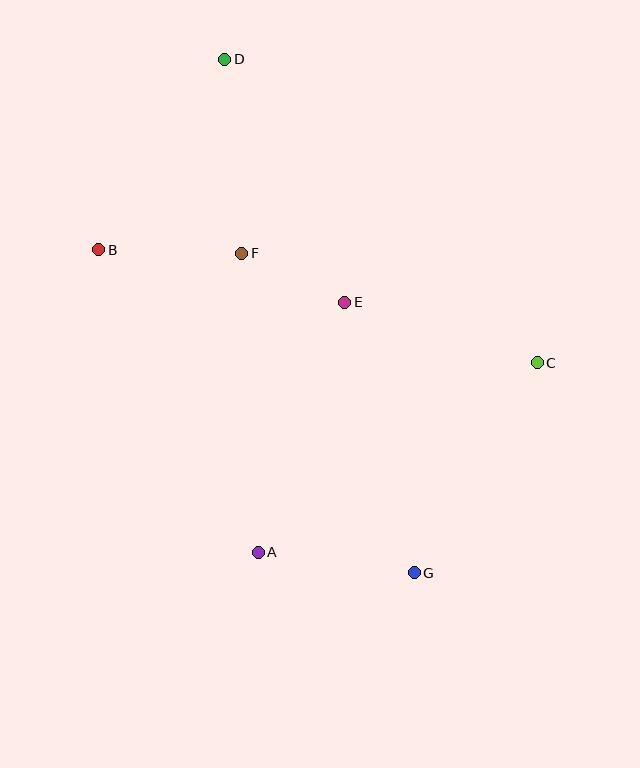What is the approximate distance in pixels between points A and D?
The distance between A and D is approximately 494 pixels.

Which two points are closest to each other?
Points E and F are closest to each other.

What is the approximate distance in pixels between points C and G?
The distance between C and G is approximately 244 pixels.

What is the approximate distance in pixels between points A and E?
The distance between A and E is approximately 265 pixels.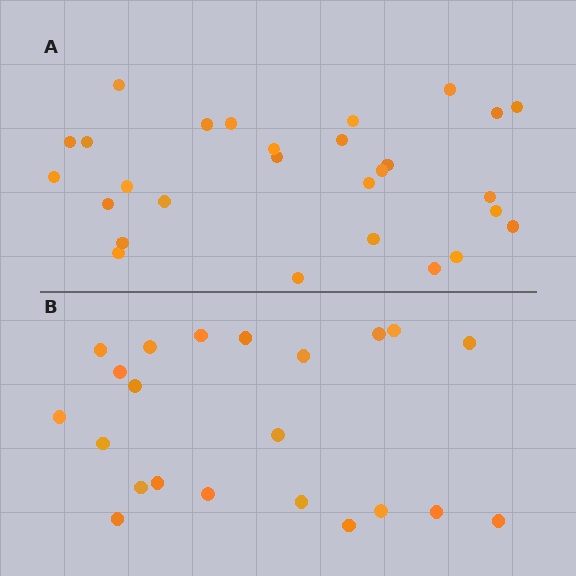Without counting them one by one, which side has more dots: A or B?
Region A (the top region) has more dots.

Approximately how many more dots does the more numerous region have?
Region A has about 6 more dots than region B.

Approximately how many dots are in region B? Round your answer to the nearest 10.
About 20 dots. (The exact count is 22, which rounds to 20.)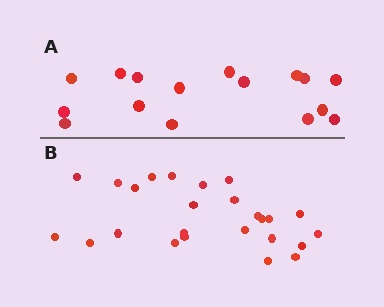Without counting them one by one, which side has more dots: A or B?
Region B (the bottom region) has more dots.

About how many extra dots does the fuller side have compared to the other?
Region B has roughly 8 or so more dots than region A.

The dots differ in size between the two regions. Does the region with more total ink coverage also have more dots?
No. Region A has more total ink coverage because its dots are larger, but region B actually contains more individual dots. Total area can be misleading — the number of items is what matters here.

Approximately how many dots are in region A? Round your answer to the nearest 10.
About 20 dots. (The exact count is 16, which rounds to 20.)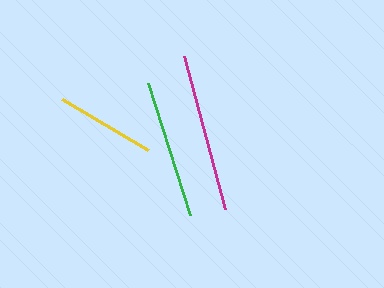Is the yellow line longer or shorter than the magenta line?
The magenta line is longer than the yellow line.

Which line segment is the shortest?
The yellow line is the shortest at approximately 100 pixels.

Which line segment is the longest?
The magenta line is the longest at approximately 159 pixels.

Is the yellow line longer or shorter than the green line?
The green line is longer than the yellow line.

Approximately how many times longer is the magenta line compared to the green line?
The magenta line is approximately 1.1 times the length of the green line.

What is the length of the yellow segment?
The yellow segment is approximately 100 pixels long.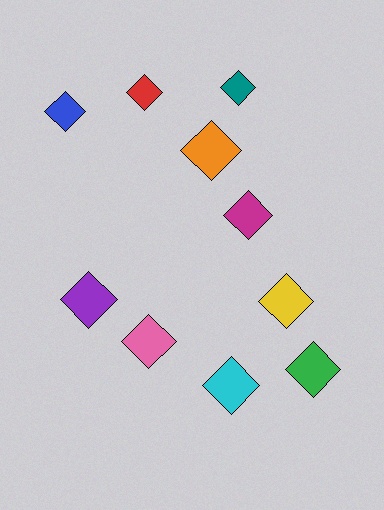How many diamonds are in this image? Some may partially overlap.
There are 10 diamonds.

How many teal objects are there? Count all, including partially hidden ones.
There is 1 teal object.